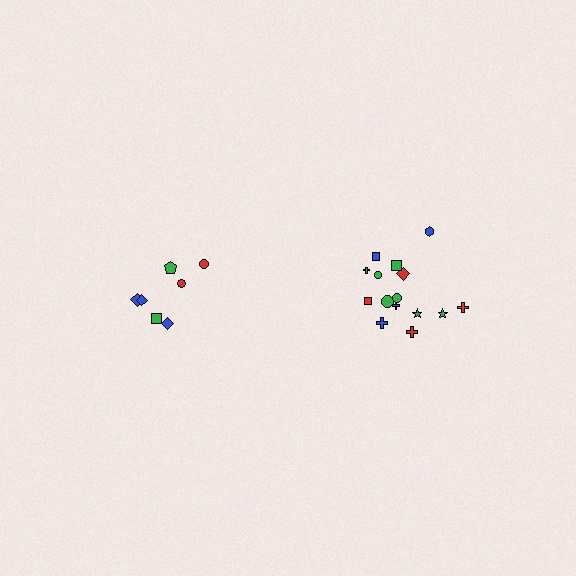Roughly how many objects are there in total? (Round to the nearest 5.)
Roughly 20 objects in total.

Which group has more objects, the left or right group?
The right group.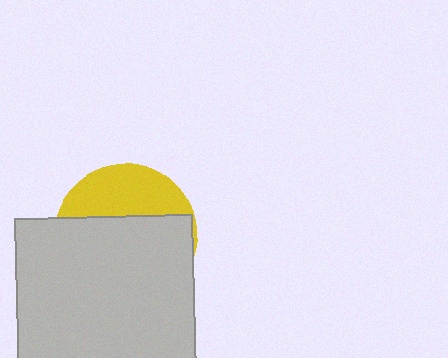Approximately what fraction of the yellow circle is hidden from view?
Roughly 66% of the yellow circle is hidden behind the light gray rectangle.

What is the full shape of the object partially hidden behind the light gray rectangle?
The partially hidden object is a yellow circle.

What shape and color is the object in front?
The object in front is a light gray rectangle.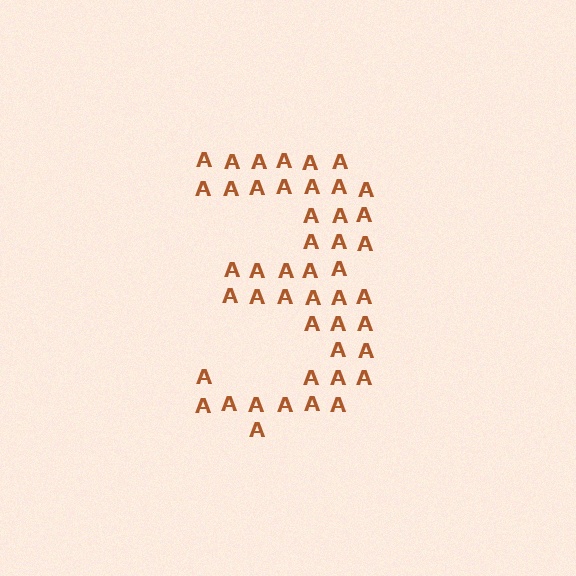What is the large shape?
The large shape is the digit 3.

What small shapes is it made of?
It is made of small letter A's.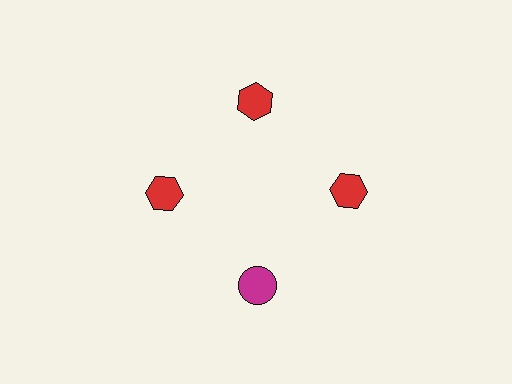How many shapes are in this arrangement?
There are 4 shapes arranged in a ring pattern.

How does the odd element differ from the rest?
It differs in both color (magenta instead of red) and shape (circle instead of hexagon).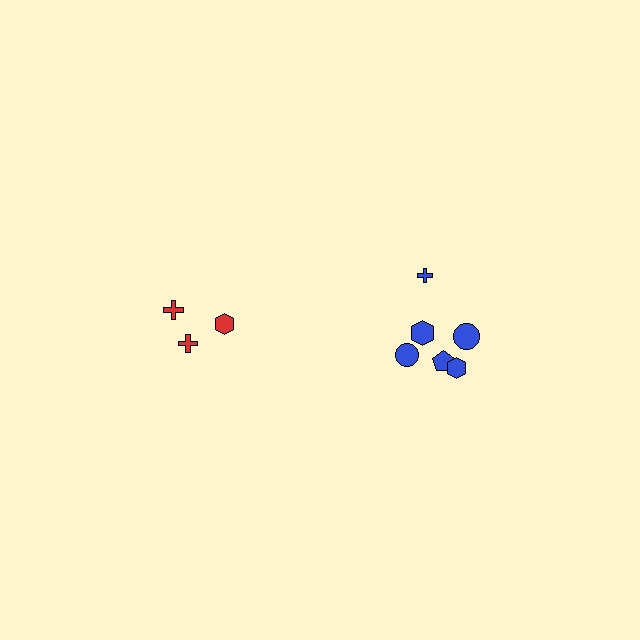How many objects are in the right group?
There are 6 objects.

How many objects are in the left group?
There are 3 objects.